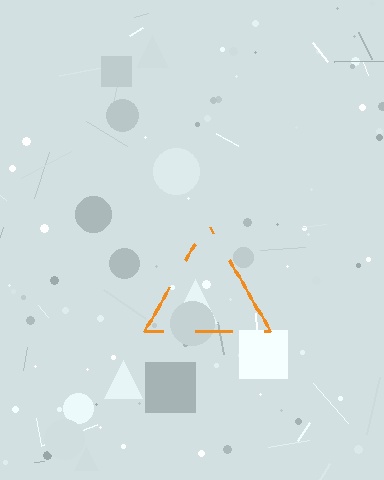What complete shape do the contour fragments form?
The contour fragments form a triangle.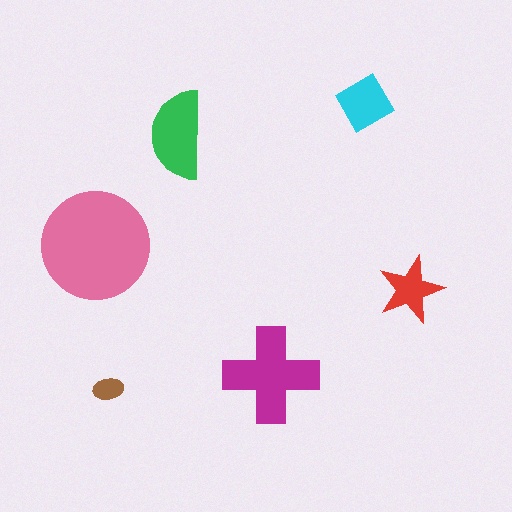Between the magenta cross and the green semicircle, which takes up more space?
The magenta cross.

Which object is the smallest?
The brown ellipse.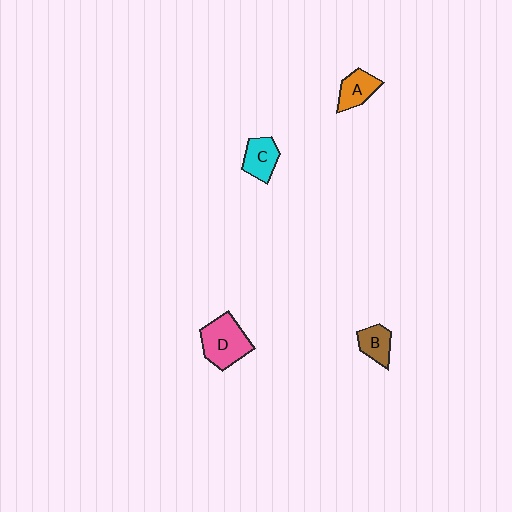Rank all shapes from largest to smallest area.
From largest to smallest: D (pink), C (cyan), A (orange), B (brown).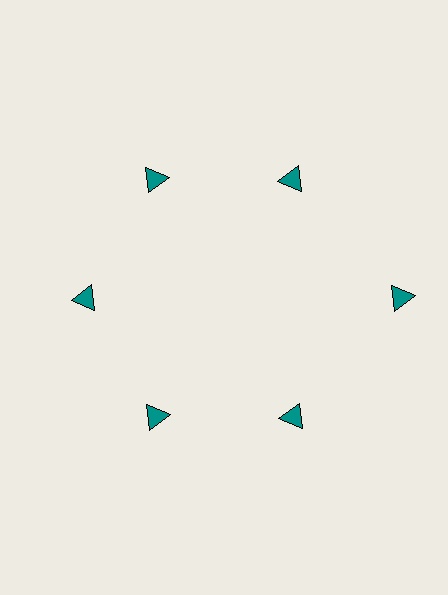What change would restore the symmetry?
The symmetry would be restored by moving it inward, back onto the ring so that all 6 triangles sit at equal angles and equal distance from the center.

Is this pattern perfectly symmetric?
No. The 6 teal triangles are arranged in a ring, but one element near the 3 o'clock position is pushed outward from the center, breaking the 6-fold rotational symmetry.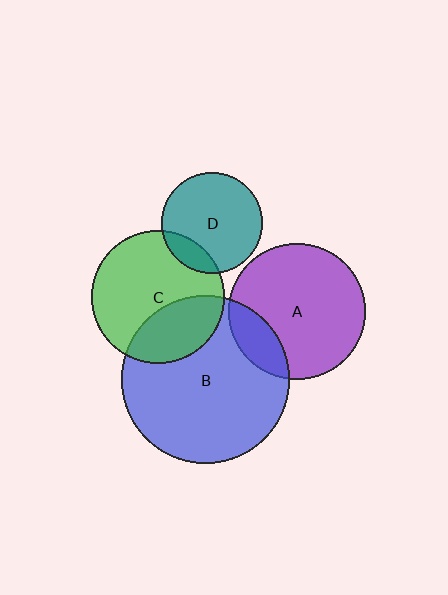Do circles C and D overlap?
Yes.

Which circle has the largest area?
Circle B (blue).